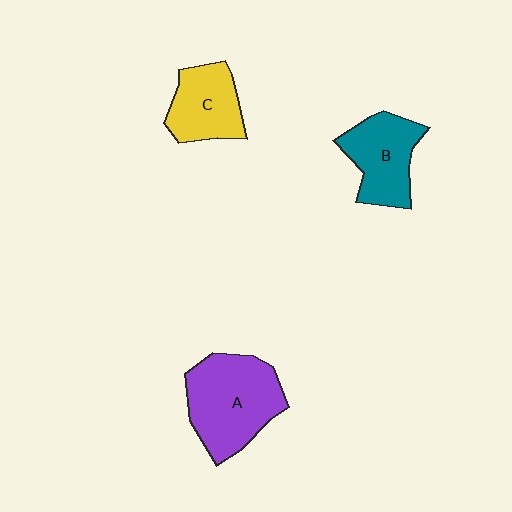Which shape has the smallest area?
Shape C (yellow).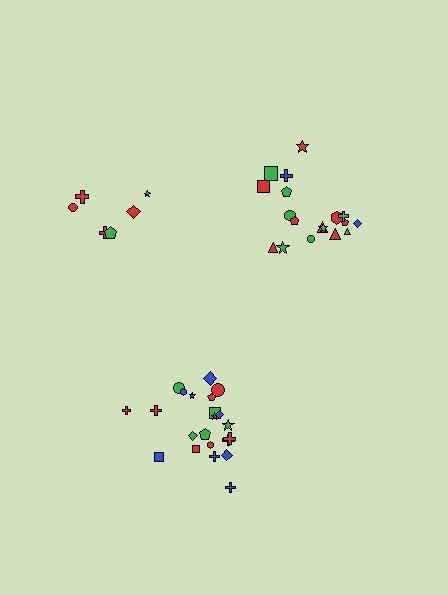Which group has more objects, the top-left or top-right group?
The top-right group.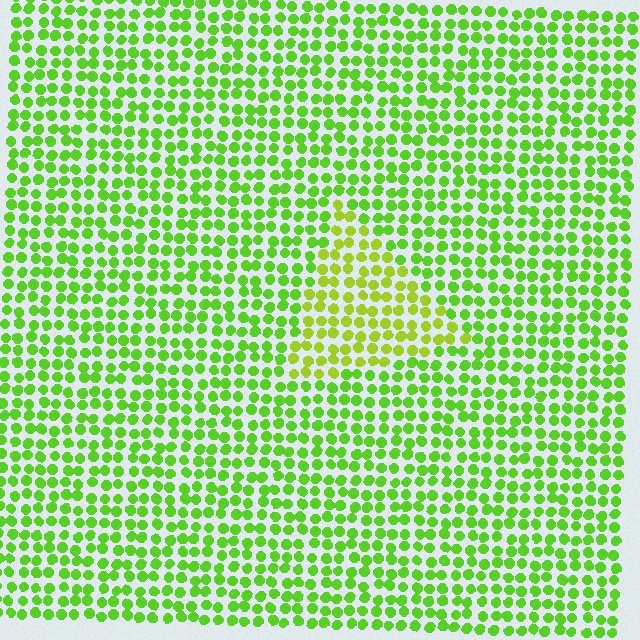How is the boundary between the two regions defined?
The boundary is defined purely by a slight shift in hue (about 25 degrees). Spacing, size, and orientation are identical on both sides.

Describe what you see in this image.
The image is filled with small lime elements in a uniform arrangement. A triangle-shaped region is visible where the elements are tinted to a slightly different hue, forming a subtle color boundary.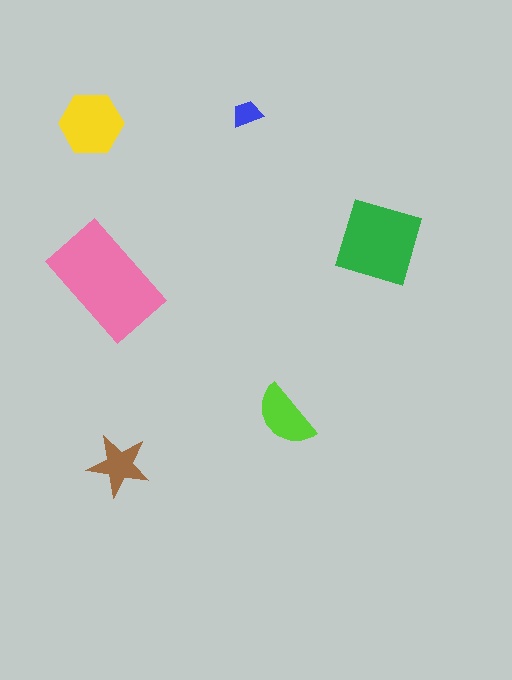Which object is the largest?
The pink rectangle.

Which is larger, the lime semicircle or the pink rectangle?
The pink rectangle.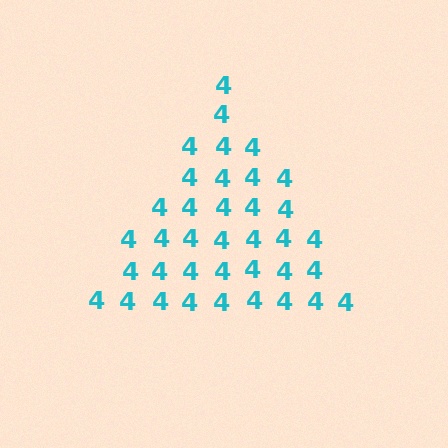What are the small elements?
The small elements are digit 4's.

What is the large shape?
The large shape is a triangle.